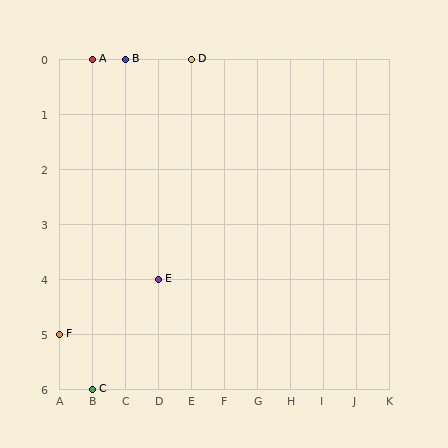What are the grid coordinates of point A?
Point A is at grid coordinates (B, 0).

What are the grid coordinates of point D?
Point D is at grid coordinates (E, 0).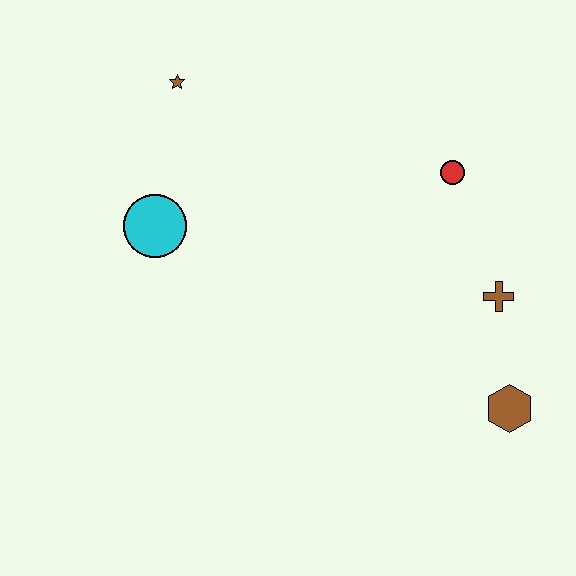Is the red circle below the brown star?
Yes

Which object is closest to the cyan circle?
The brown star is closest to the cyan circle.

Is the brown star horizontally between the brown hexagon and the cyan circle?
Yes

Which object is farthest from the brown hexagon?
The brown star is farthest from the brown hexagon.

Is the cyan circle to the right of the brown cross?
No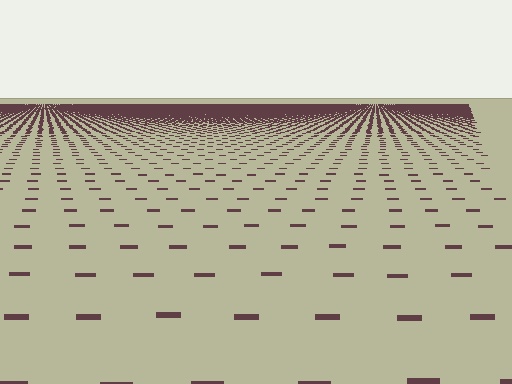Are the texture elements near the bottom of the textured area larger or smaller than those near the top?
Larger. Near the bottom, elements are closer to the viewer and appear at a bigger on-screen size.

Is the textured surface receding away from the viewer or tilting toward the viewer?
The surface is receding away from the viewer. Texture elements get smaller and denser toward the top.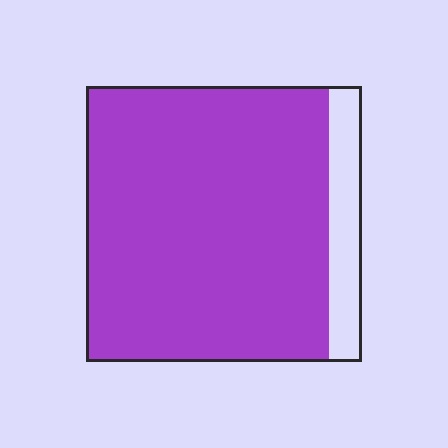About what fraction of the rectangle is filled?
About seven eighths (7/8).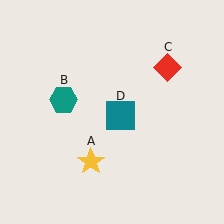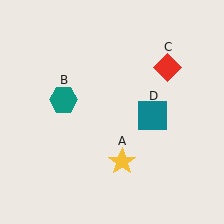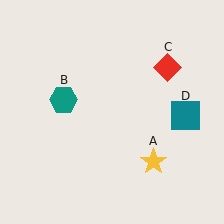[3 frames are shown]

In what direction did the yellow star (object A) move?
The yellow star (object A) moved right.